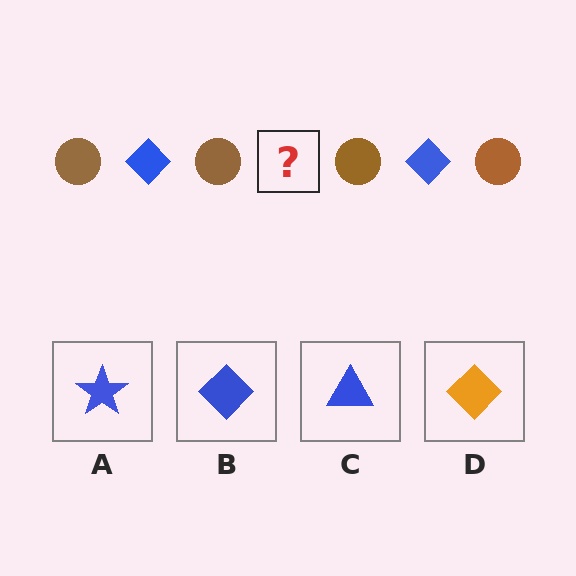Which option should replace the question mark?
Option B.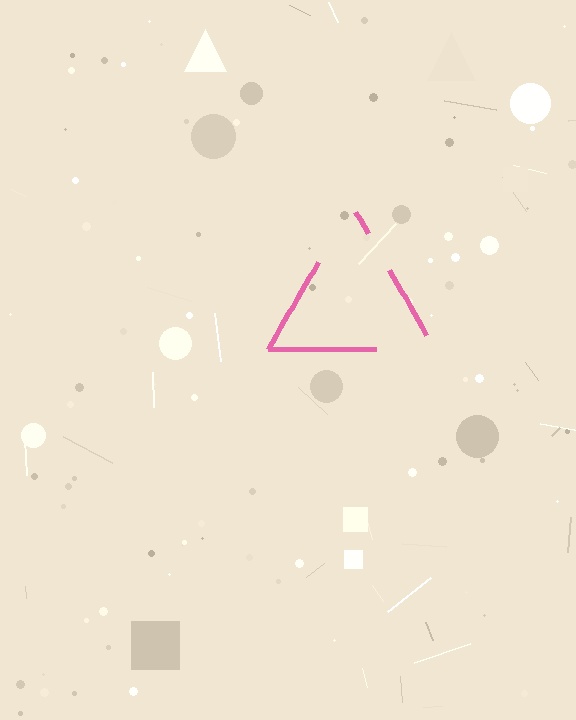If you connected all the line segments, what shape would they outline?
They would outline a triangle.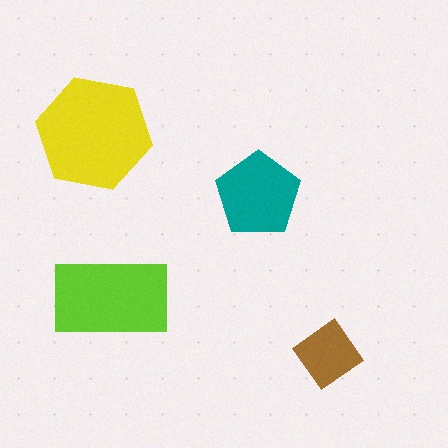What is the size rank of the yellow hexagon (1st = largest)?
1st.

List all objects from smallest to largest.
The brown diamond, the teal pentagon, the lime rectangle, the yellow hexagon.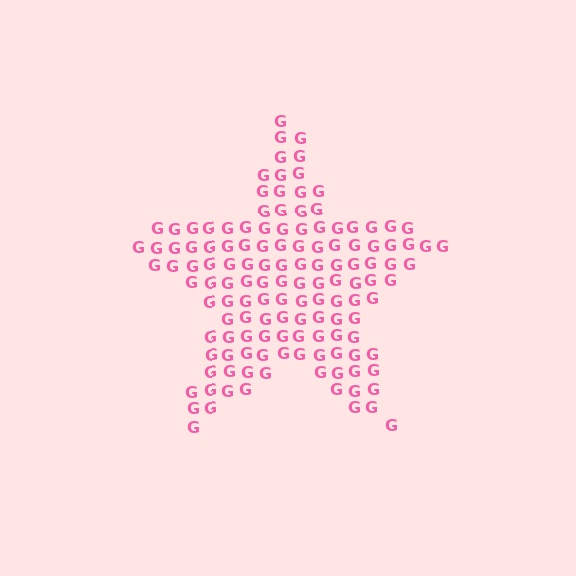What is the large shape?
The large shape is a star.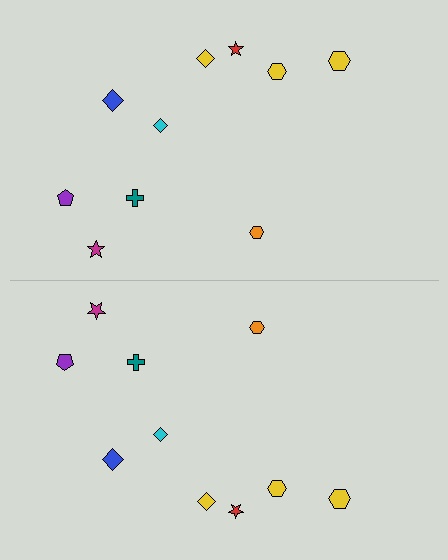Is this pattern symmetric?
Yes, this pattern has bilateral (reflection) symmetry.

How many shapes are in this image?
There are 20 shapes in this image.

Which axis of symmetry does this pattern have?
The pattern has a horizontal axis of symmetry running through the center of the image.